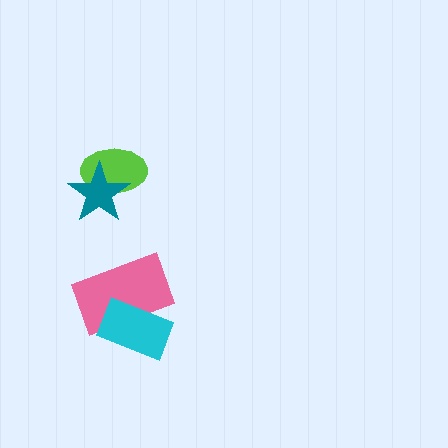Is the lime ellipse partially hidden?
Yes, it is partially covered by another shape.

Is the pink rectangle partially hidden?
Yes, it is partially covered by another shape.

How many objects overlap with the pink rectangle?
1 object overlaps with the pink rectangle.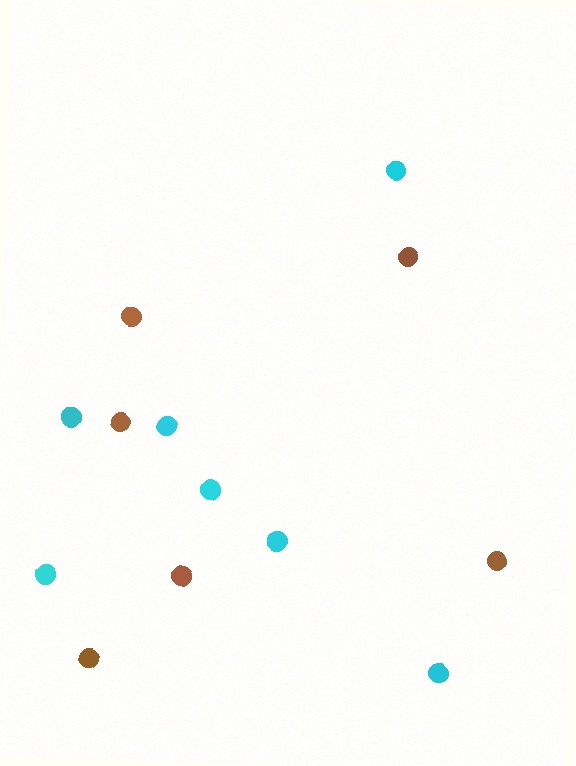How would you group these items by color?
There are 2 groups: one group of cyan circles (7) and one group of brown circles (6).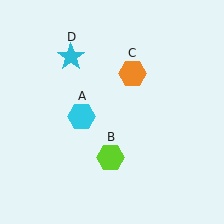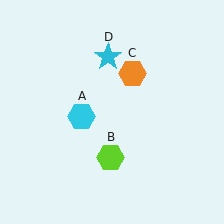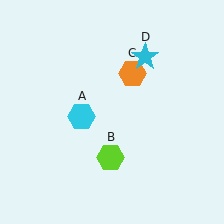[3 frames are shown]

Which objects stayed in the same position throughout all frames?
Cyan hexagon (object A) and lime hexagon (object B) and orange hexagon (object C) remained stationary.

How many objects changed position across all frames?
1 object changed position: cyan star (object D).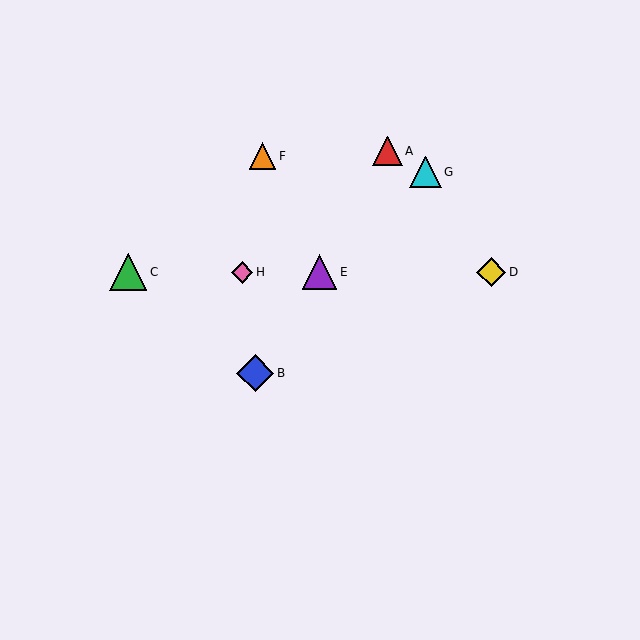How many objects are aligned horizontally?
4 objects (C, D, E, H) are aligned horizontally.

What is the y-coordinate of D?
Object D is at y≈272.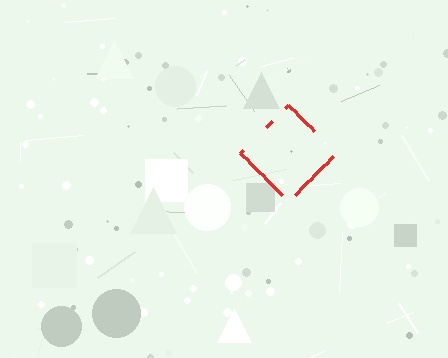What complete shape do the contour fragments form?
The contour fragments form a diamond.